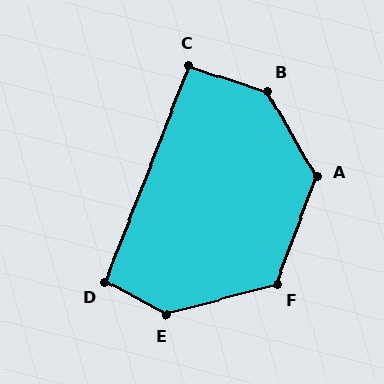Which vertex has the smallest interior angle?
C, at approximately 94 degrees.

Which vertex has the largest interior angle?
B, at approximately 138 degrees.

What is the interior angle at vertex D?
Approximately 97 degrees (obtuse).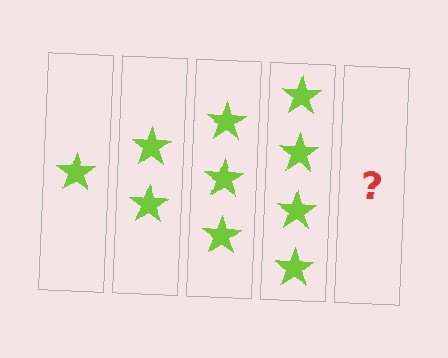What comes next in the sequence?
The next element should be 5 stars.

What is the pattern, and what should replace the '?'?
The pattern is that each step adds one more star. The '?' should be 5 stars.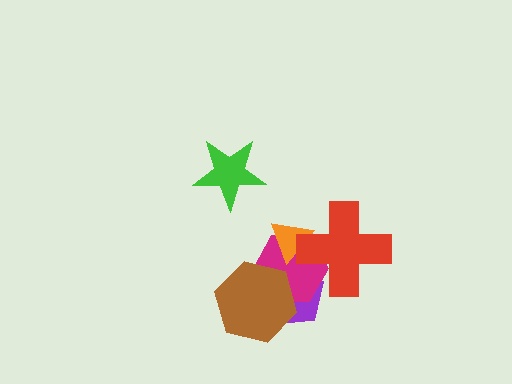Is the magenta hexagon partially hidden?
Yes, it is partially covered by another shape.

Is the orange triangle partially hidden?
Yes, it is partially covered by another shape.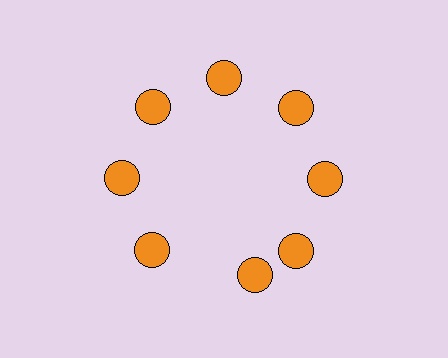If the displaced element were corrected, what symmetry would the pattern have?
It would have 8-fold rotational symmetry — the pattern would map onto itself every 45 degrees.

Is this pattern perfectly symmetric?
No. The 8 orange circles are arranged in a ring, but one element near the 6 o'clock position is rotated out of alignment along the ring, breaking the 8-fold rotational symmetry.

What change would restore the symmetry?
The symmetry would be restored by rotating it back into even spacing with its neighbors so that all 8 circles sit at equal angles and equal distance from the center.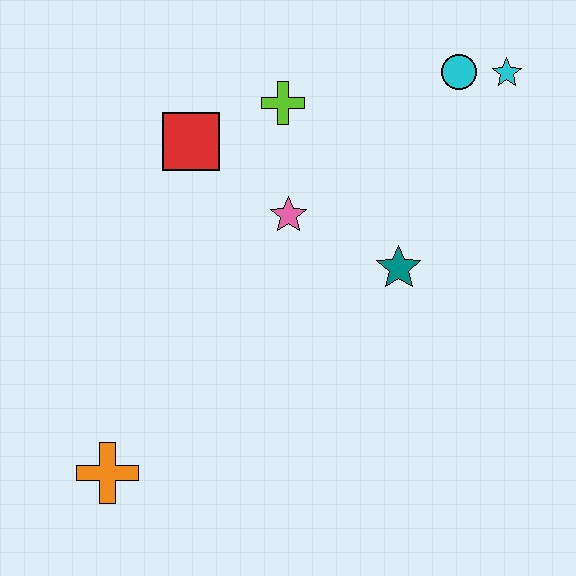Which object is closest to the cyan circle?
The cyan star is closest to the cyan circle.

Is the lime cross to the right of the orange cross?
Yes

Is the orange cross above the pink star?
No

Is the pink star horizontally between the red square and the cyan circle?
Yes